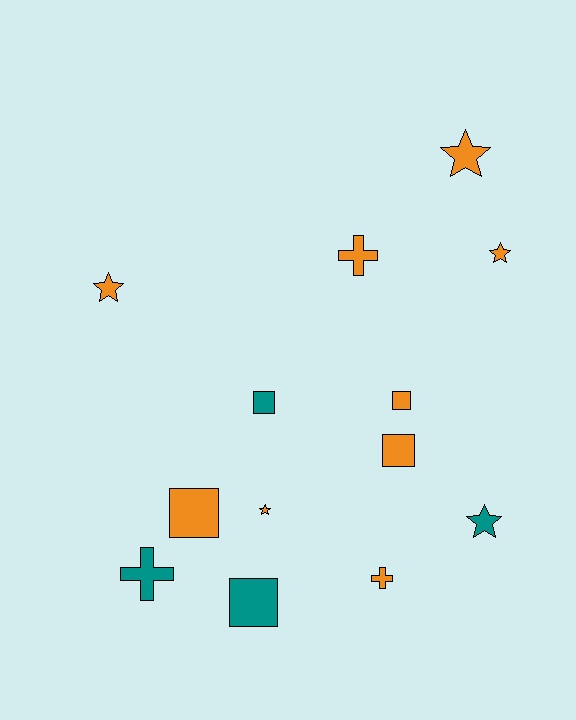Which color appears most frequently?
Orange, with 9 objects.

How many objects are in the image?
There are 13 objects.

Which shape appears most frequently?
Square, with 5 objects.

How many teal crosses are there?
There is 1 teal cross.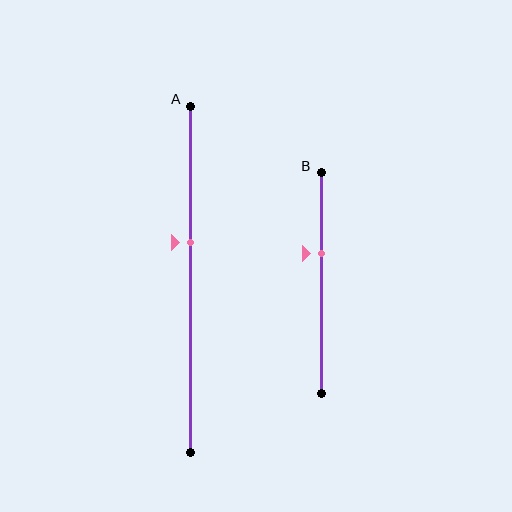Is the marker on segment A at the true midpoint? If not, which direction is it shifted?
No, the marker on segment A is shifted upward by about 10% of the segment length.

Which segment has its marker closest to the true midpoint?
Segment A has its marker closest to the true midpoint.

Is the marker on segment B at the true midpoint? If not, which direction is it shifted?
No, the marker on segment B is shifted upward by about 13% of the segment length.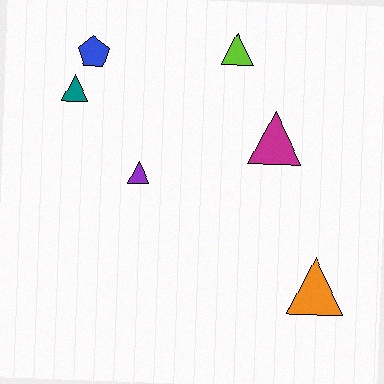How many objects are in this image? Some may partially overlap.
There are 6 objects.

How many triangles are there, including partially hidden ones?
There are 5 triangles.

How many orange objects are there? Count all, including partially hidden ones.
There is 1 orange object.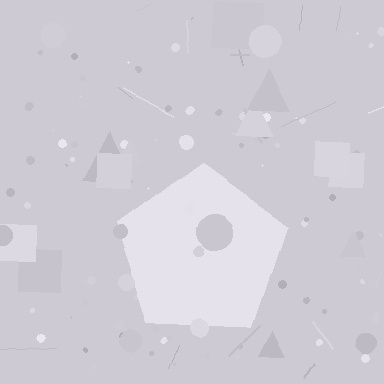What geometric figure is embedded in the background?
A pentagon is embedded in the background.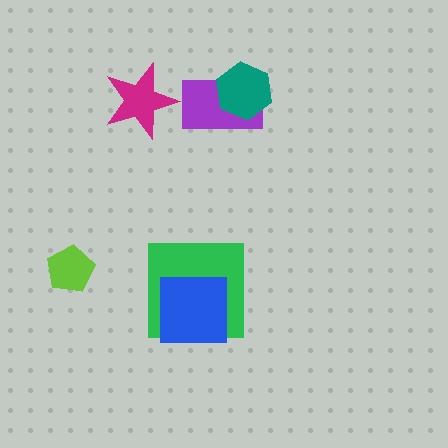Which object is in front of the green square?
The blue square is in front of the green square.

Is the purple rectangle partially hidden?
Yes, it is partially covered by another shape.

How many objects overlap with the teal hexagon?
1 object overlaps with the teal hexagon.